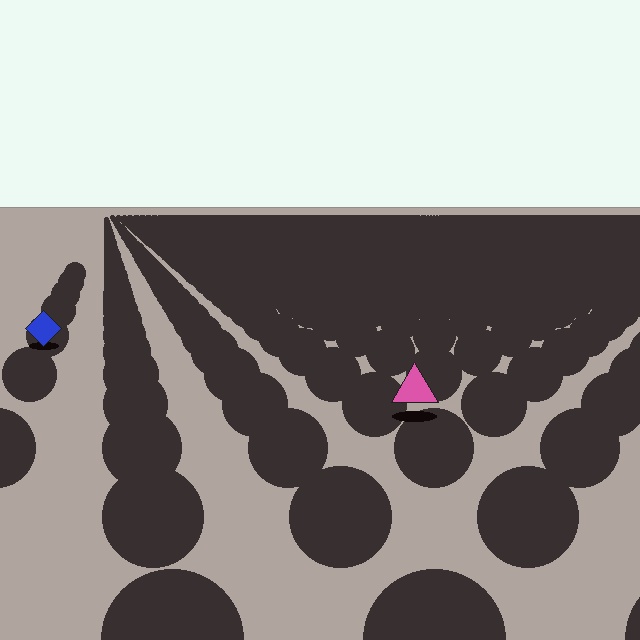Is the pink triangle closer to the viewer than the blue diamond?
Yes. The pink triangle is closer — you can tell from the texture gradient: the ground texture is coarser near it.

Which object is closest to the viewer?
The pink triangle is closest. The texture marks near it are larger and more spread out.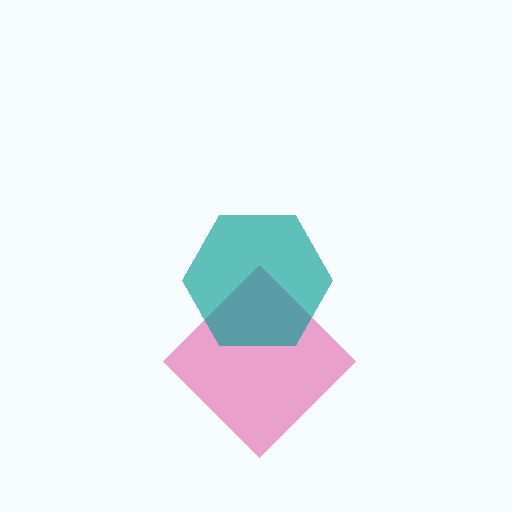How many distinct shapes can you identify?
There are 2 distinct shapes: a pink diamond, a teal hexagon.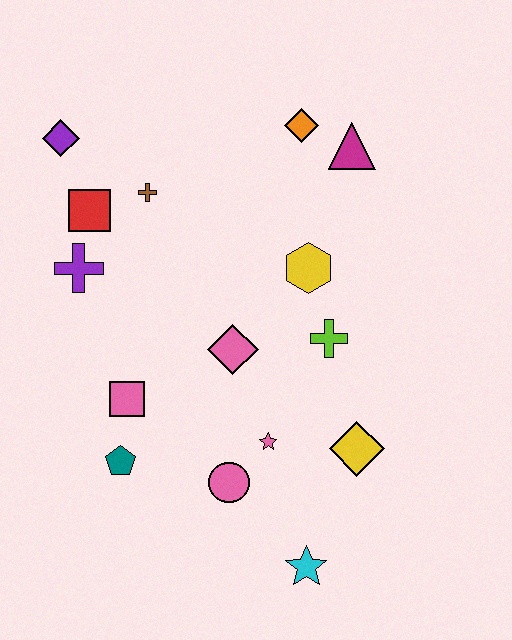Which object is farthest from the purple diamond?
The cyan star is farthest from the purple diamond.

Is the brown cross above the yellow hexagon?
Yes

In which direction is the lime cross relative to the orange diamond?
The lime cross is below the orange diamond.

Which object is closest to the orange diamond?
The magenta triangle is closest to the orange diamond.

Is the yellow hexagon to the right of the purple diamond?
Yes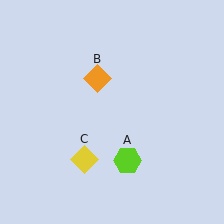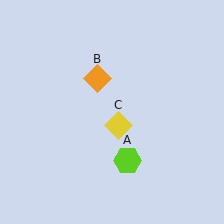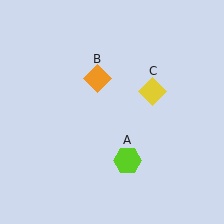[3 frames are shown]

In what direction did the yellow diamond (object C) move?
The yellow diamond (object C) moved up and to the right.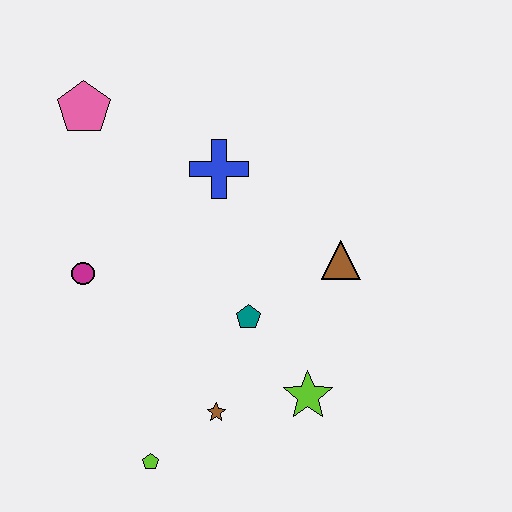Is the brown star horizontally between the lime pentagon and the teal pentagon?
Yes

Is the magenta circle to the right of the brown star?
No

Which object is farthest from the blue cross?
The lime pentagon is farthest from the blue cross.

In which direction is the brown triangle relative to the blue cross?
The brown triangle is to the right of the blue cross.